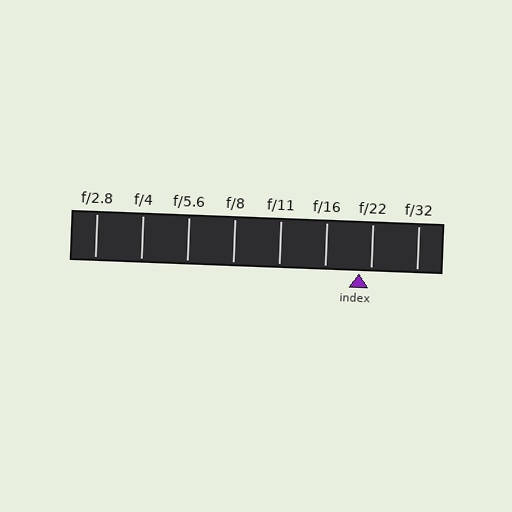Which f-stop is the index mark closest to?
The index mark is closest to f/22.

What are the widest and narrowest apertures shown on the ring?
The widest aperture shown is f/2.8 and the narrowest is f/32.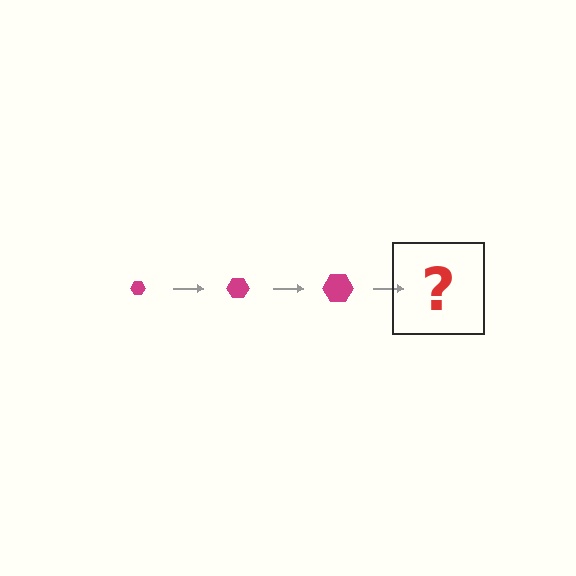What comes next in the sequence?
The next element should be a magenta hexagon, larger than the previous one.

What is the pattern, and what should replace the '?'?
The pattern is that the hexagon gets progressively larger each step. The '?' should be a magenta hexagon, larger than the previous one.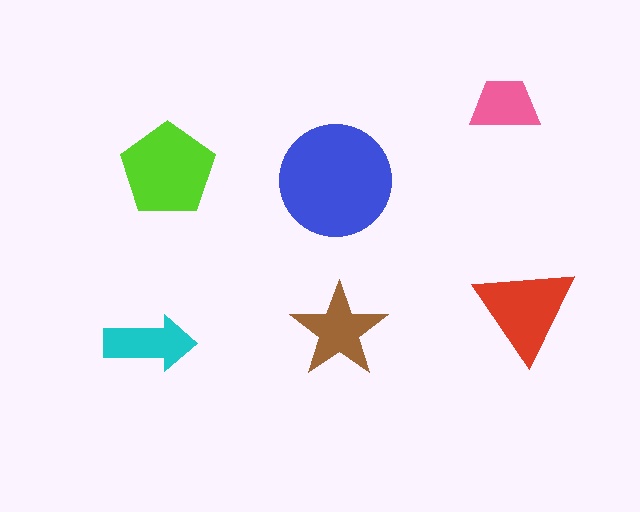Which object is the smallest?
The pink trapezoid.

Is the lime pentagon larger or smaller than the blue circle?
Smaller.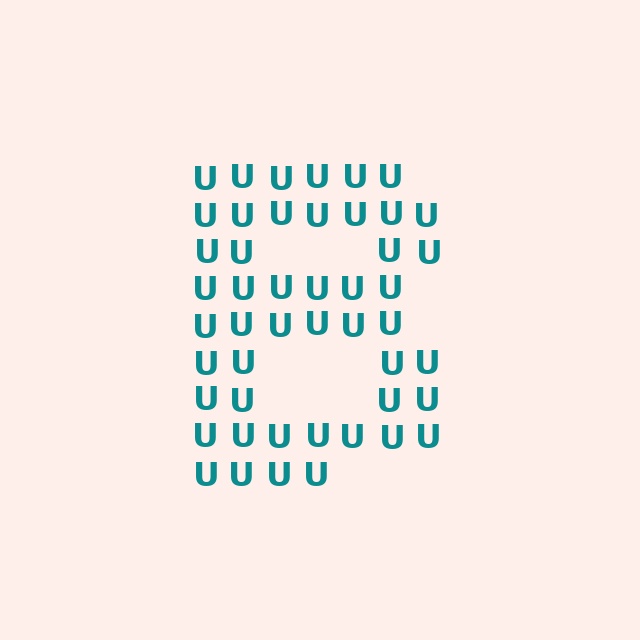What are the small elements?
The small elements are letter U's.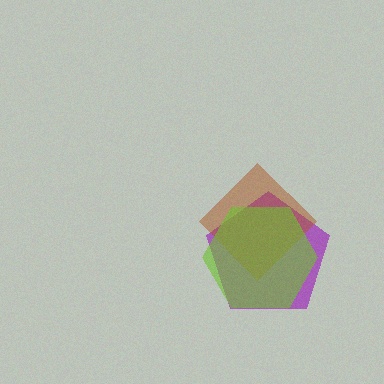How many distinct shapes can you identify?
There are 3 distinct shapes: a purple pentagon, a brown diamond, a lime hexagon.